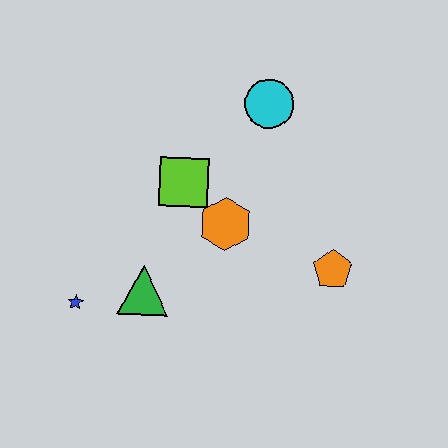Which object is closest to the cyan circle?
The lime square is closest to the cyan circle.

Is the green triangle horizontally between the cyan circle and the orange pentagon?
No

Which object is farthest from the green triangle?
The cyan circle is farthest from the green triangle.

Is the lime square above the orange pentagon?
Yes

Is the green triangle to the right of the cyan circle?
No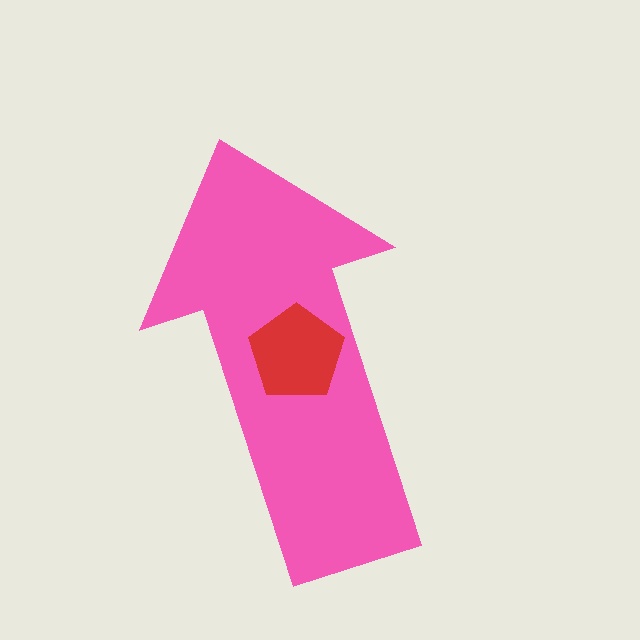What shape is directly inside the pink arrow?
The red pentagon.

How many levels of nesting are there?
2.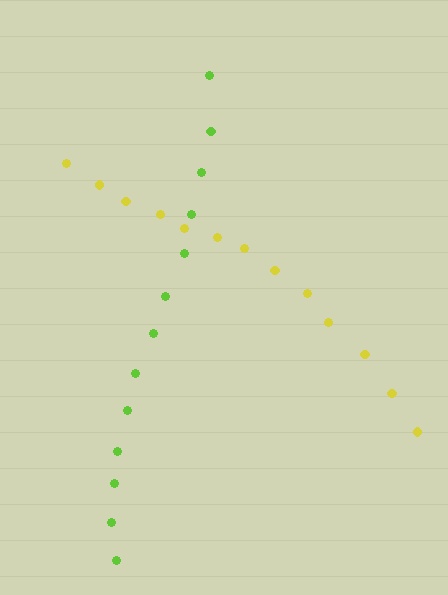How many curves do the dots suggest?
There are 2 distinct paths.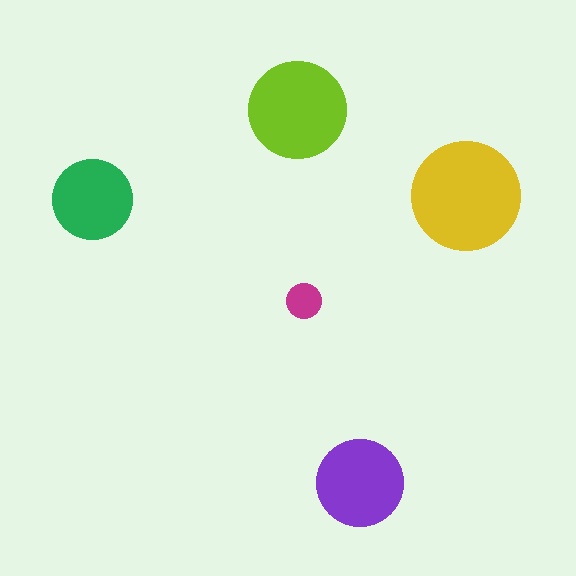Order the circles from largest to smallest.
the yellow one, the lime one, the purple one, the green one, the magenta one.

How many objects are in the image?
There are 5 objects in the image.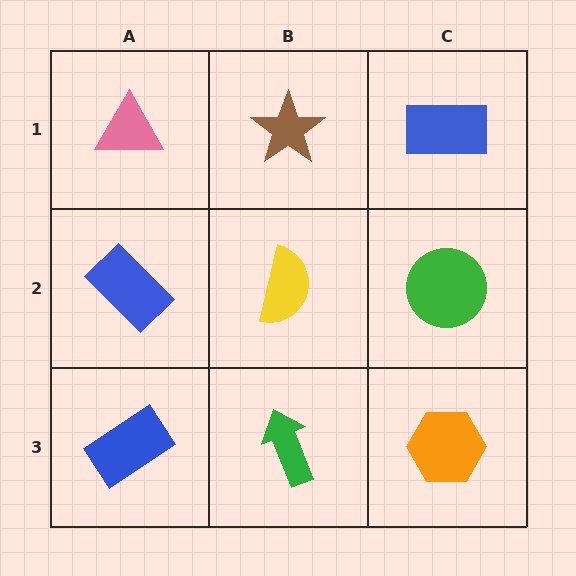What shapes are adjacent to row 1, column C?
A green circle (row 2, column C), a brown star (row 1, column B).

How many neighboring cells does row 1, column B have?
3.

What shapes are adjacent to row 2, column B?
A brown star (row 1, column B), a green arrow (row 3, column B), a blue rectangle (row 2, column A), a green circle (row 2, column C).